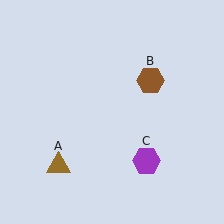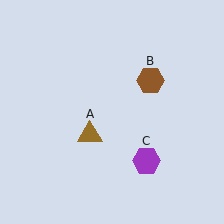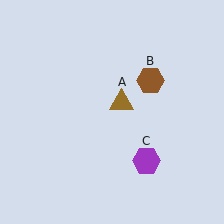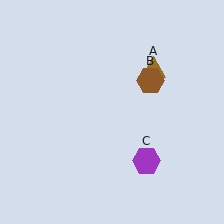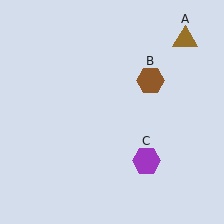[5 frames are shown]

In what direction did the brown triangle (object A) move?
The brown triangle (object A) moved up and to the right.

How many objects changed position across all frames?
1 object changed position: brown triangle (object A).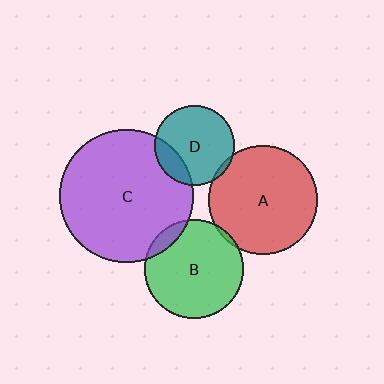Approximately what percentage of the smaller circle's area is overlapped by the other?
Approximately 5%.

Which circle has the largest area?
Circle C (purple).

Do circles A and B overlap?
Yes.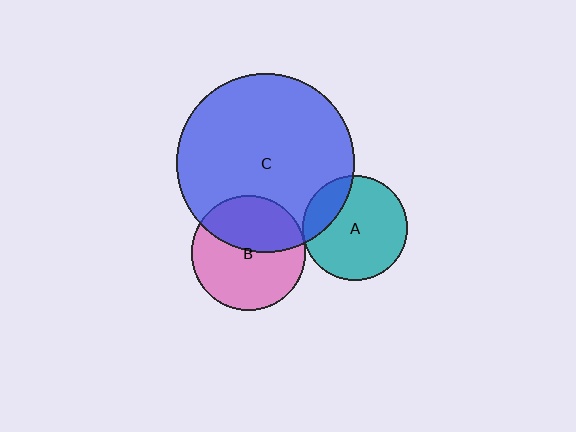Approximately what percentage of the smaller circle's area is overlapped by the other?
Approximately 20%.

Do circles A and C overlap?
Yes.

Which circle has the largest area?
Circle C (blue).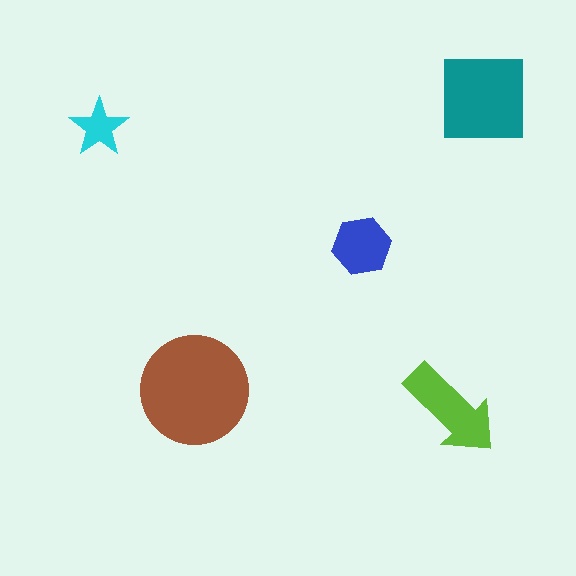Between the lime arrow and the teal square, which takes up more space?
The teal square.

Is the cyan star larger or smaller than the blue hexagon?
Smaller.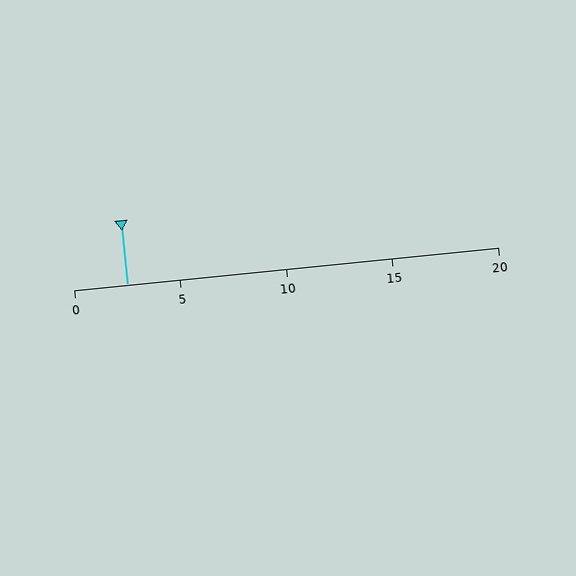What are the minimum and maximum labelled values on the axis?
The axis runs from 0 to 20.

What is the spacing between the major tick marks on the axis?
The major ticks are spaced 5 apart.